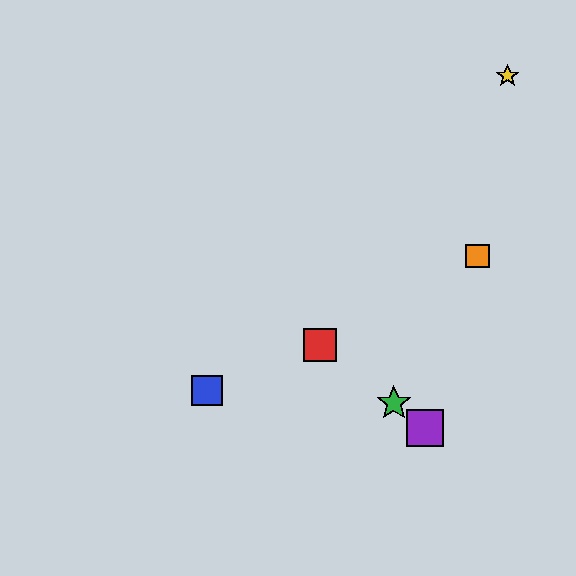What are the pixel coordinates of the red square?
The red square is at (320, 345).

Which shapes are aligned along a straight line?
The red square, the green star, the purple square are aligned along a straight line.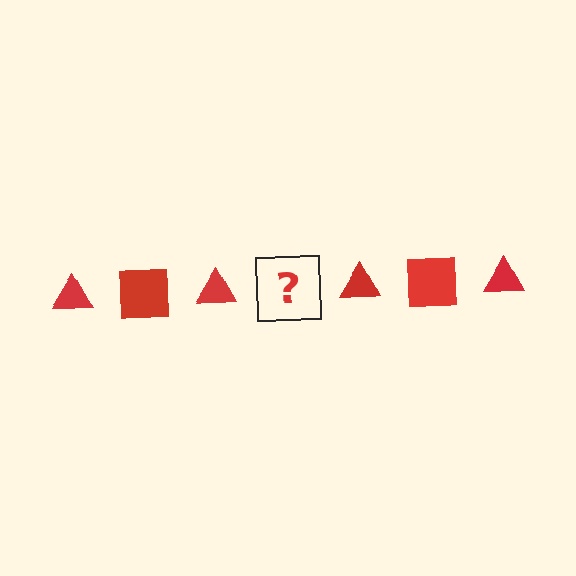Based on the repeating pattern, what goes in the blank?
The blank should be a red square.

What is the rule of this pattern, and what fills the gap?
The rule is that the pattern cycles through triangle, square shapes in red. The gap should be filled with a red square.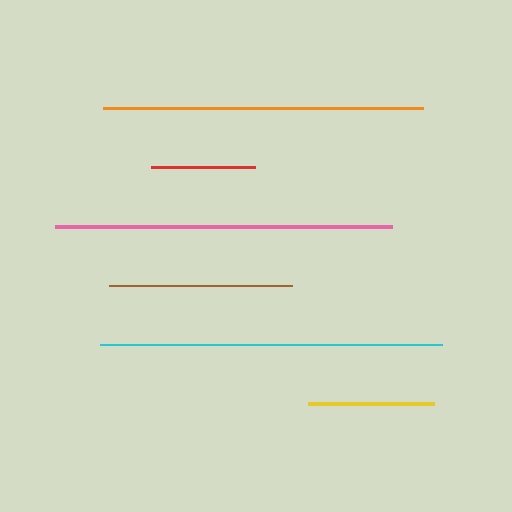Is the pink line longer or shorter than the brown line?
The pink line is longer than the brown line.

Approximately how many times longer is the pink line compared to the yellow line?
The pink line is approximately 2.7 times the length of the yellow line.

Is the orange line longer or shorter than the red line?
The orange line is longer than the red line.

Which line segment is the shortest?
The red line is the shortest at approximately 104 pixels.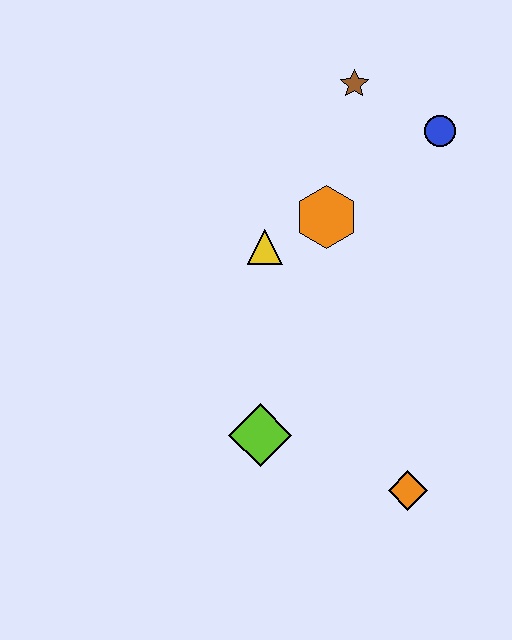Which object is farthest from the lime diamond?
The brown star is farthest from the lime diamond.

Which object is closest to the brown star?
The blue circle is closest to the brown star.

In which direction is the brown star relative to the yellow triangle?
The brown star is above the yellow triangle.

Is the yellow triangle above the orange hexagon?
No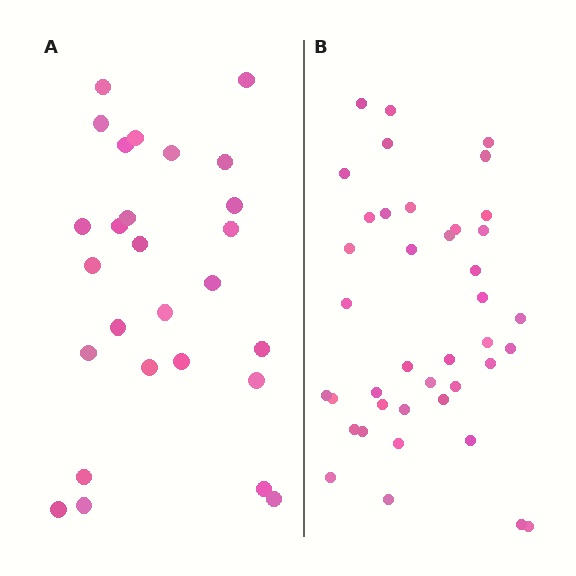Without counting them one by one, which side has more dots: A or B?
Region B (the right region) has more dots.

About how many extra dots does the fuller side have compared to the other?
Region B has approximately 15 more dots than region A.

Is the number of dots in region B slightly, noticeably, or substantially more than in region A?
Region B has substantially more. The ratio is roughly 1.5 to 1.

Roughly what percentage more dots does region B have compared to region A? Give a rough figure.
About 50% more.